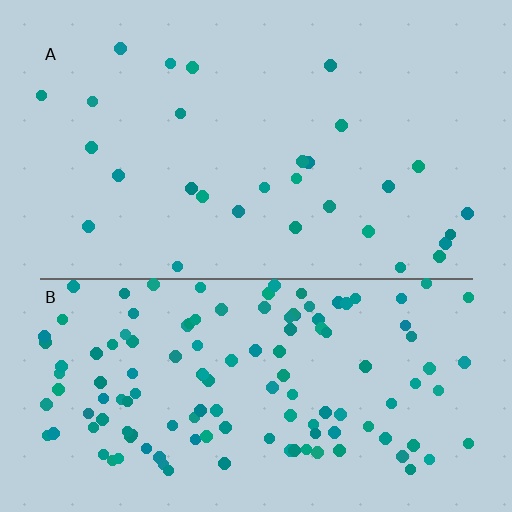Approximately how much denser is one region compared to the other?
Approximately 4.5× — region B over region A.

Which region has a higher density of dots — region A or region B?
B (the bottom).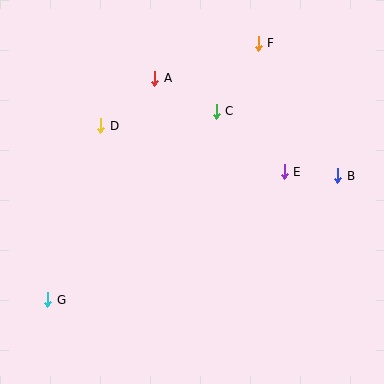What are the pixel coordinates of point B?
Point B is at (338, 176).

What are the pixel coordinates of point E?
Point E is at (284, 172).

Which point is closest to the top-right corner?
Point F is closest to the top-right corner.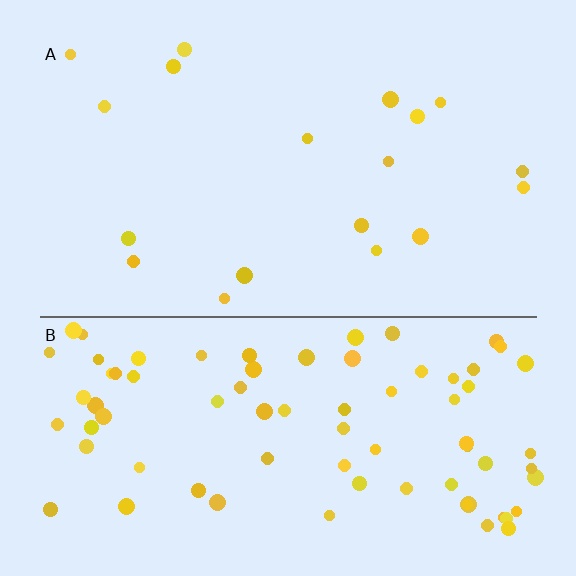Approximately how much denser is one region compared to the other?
Approximately 4.3× — region B over region A.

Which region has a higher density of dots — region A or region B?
B (the bottom).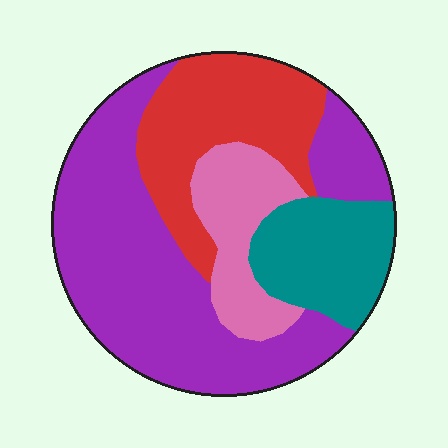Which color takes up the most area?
Purple, at roughly 50%.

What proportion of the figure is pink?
Pink covers about 15% of the figure.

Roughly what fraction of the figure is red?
Red takes up less than a quarter of the figure.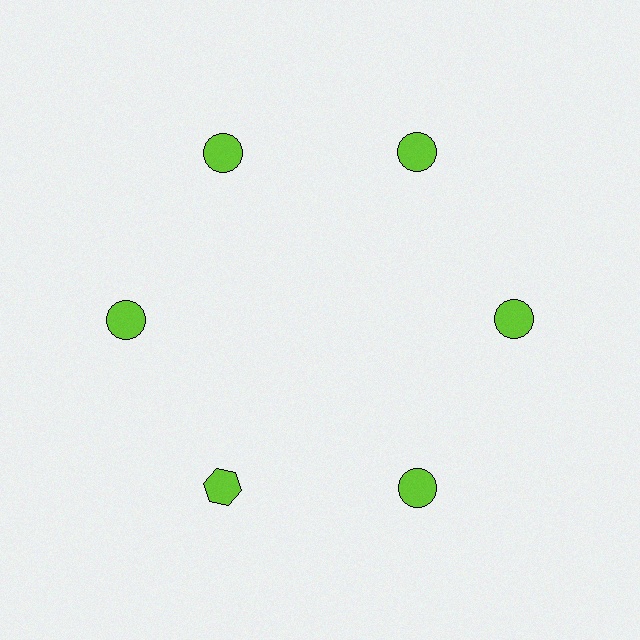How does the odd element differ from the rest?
It has a different shape: hexagon instead of circle.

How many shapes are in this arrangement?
There are 6 shapes arranged in a ring pattern.